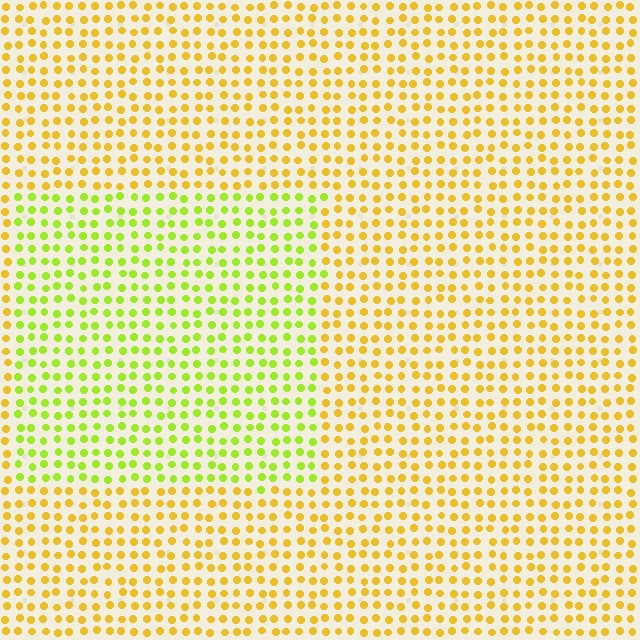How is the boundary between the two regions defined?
The boundary is defined purely by a slight shift in hue (about 38 degrees). Spacing, size, and orientation are identical on both sides.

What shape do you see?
I see a rectangle.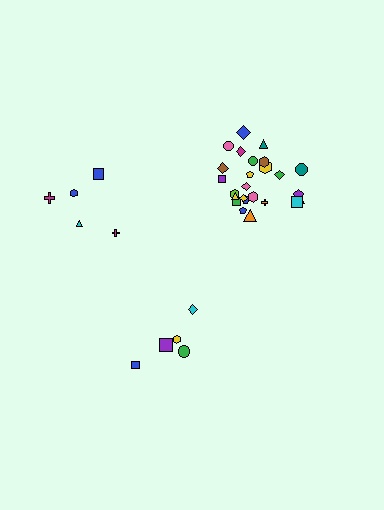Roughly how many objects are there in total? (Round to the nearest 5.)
Roughly 35 objects in total.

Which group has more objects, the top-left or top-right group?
The top-right group.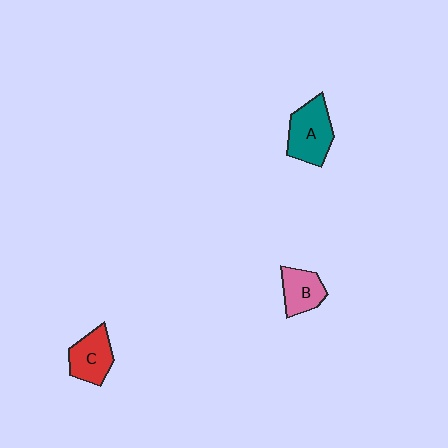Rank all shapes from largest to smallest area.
From largest to smallest: A (teal), C (red), B (pink).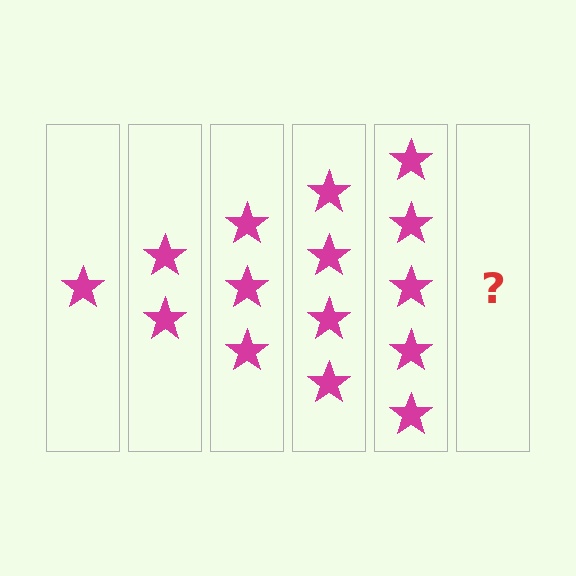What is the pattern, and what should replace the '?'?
The pattern is that each step adds one more star. The '?' should be 6 stars.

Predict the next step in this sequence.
The next step is 6 stars.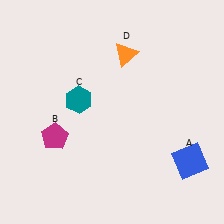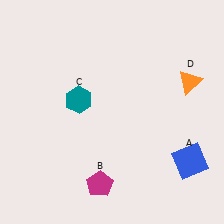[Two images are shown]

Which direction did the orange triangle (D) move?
The orange triangle (D) moved right.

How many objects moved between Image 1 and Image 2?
2 objects moved between the two images.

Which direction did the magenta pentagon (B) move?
The magenta pentagon (B) moved down.